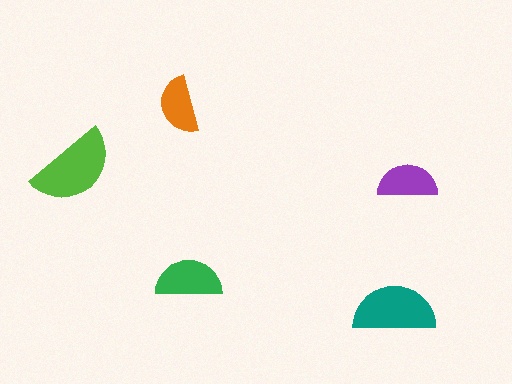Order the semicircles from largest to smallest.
the lime one, the teal one, the green one, the purple one, the orange one.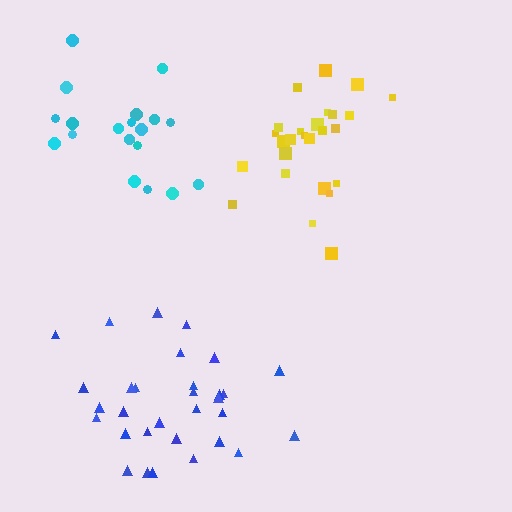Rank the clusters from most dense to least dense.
yellow, blue, cyan.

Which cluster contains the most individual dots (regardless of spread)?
Blue (31).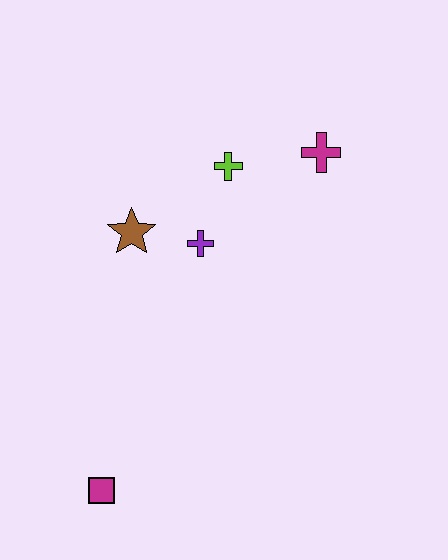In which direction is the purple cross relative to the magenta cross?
The purple cross is to the left of the magenta cross.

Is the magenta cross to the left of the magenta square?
No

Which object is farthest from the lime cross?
The magenta square is farthest from the lime cross.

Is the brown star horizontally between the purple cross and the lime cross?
No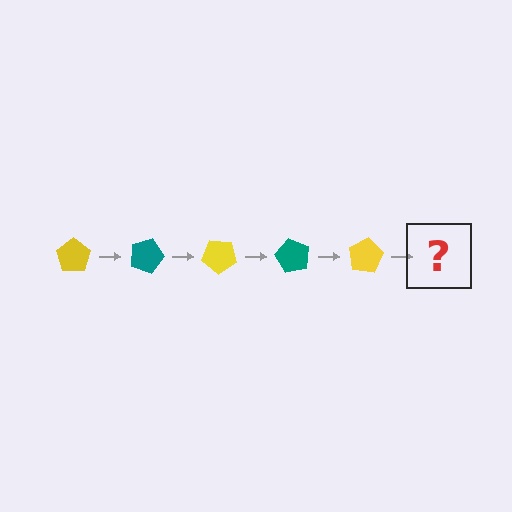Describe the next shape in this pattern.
It should be a teal pentagon, rotated 100 degrees from the start.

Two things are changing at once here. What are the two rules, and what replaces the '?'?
The two rules are that it rotates 20 degrees each step and the color cycles through yellow and teal. The '?' should be a teal pentagon, rotated 100 degrees from the start.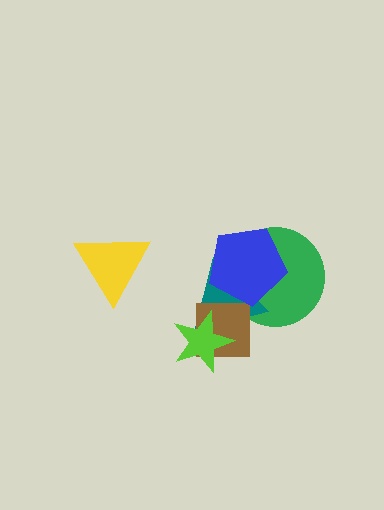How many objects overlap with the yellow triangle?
0 objects overlap with the yellow triangle.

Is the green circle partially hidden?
Yes, it is partially covered by another shape.